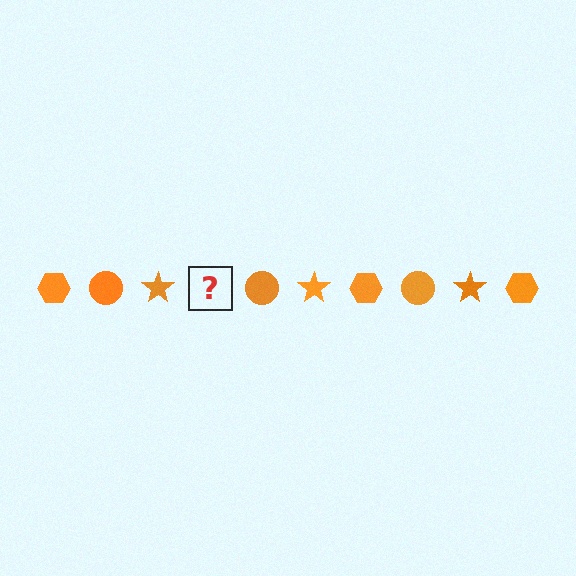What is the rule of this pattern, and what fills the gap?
The rule is that the pattern cycles through hexagon, circle, star shapes in orange. The gap should be filled with an orange hexagon.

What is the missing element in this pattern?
The missing element is an orange hexagon.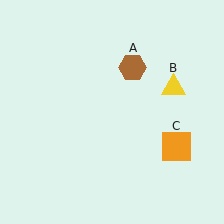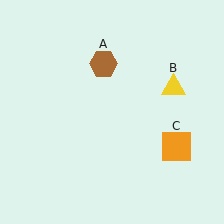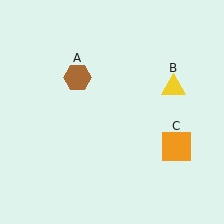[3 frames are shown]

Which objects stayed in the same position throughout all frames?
Yellow triangle (object B) and orange square (object C) remained stationary.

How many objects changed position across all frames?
1 object changed position: brown hexagon (object A).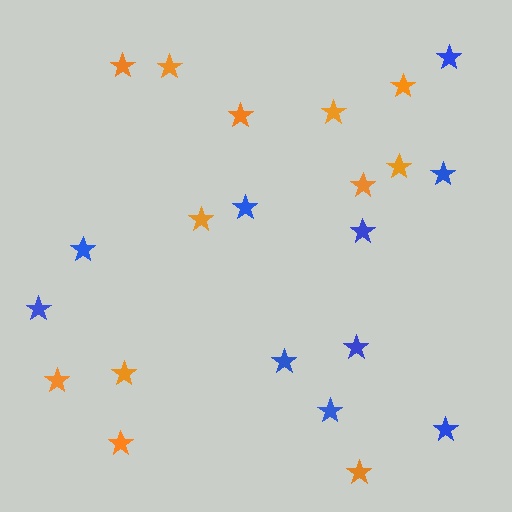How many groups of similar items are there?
There are 2 groups: one group of blue stars (10) and one group of orange stars (12).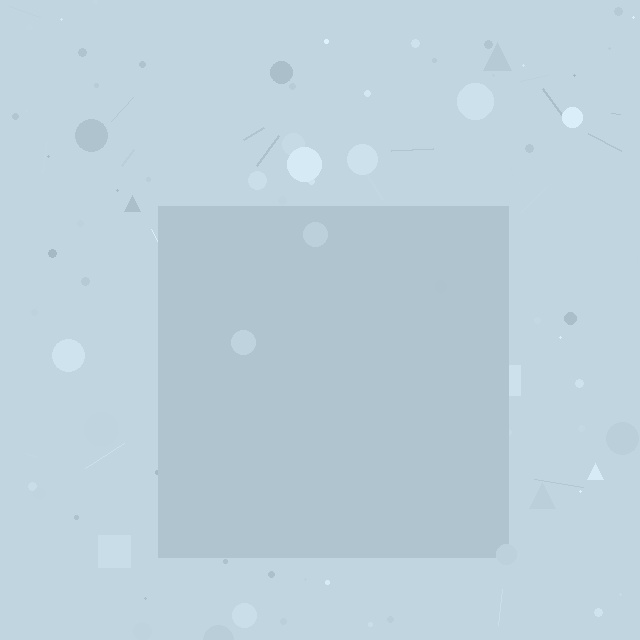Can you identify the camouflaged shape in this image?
The camouflaged shape is a square.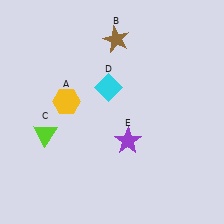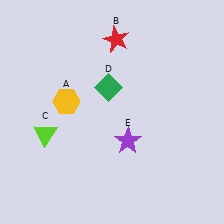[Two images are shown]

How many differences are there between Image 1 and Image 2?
There are 2 differences between the two images.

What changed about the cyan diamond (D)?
In Image 1, D is cyan. In Image 2, it changed to green.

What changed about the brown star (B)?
In Image 1, B is brown. In Image 2, it changed to red.